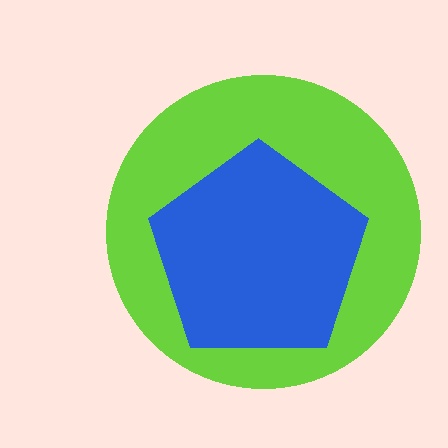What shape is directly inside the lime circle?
The blue pentagon.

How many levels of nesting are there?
2.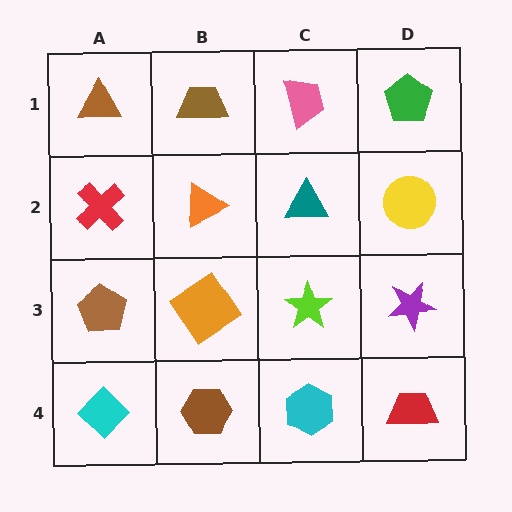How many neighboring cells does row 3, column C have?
4.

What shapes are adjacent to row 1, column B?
An orange triangle (row 2, column B), a brown triangle (row 1, column A), a pink trapezoid (row 1, column C).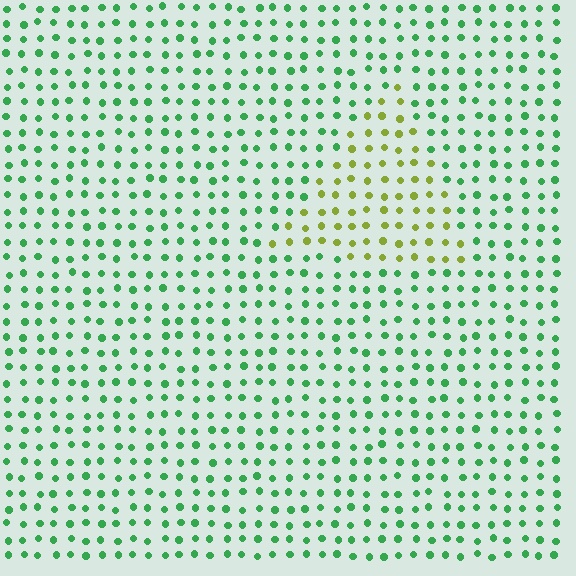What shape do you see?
I see a triangle.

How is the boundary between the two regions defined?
The boundary is defined purely by a slight shift in hue (about 56 degrees). Spacing, size, and orientation are identical on both sides.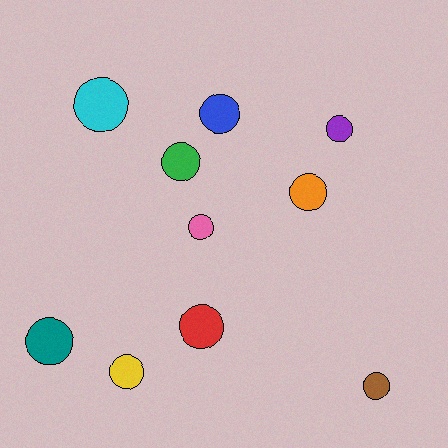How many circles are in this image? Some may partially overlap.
There are 10 circles.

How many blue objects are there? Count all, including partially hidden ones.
There is 1 blue object.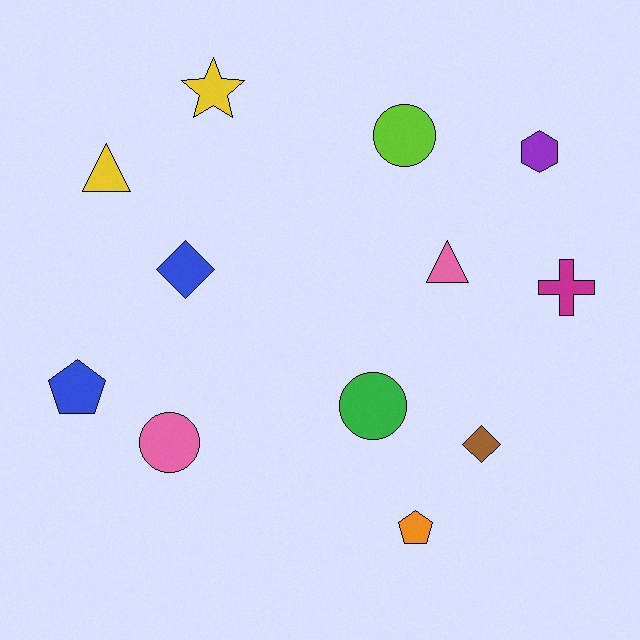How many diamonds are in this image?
There are 2 diamonds.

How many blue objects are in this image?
There are 2 blue objects.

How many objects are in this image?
There are 12 objects.